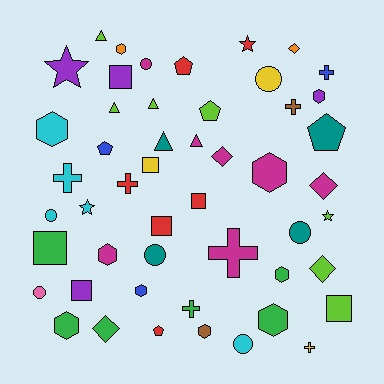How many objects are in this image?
There are 50 objects.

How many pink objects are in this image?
There is 1 pink object.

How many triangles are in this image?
There are 5 triangles.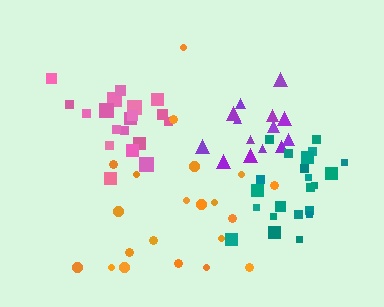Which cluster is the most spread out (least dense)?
Orange.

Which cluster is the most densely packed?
Purple.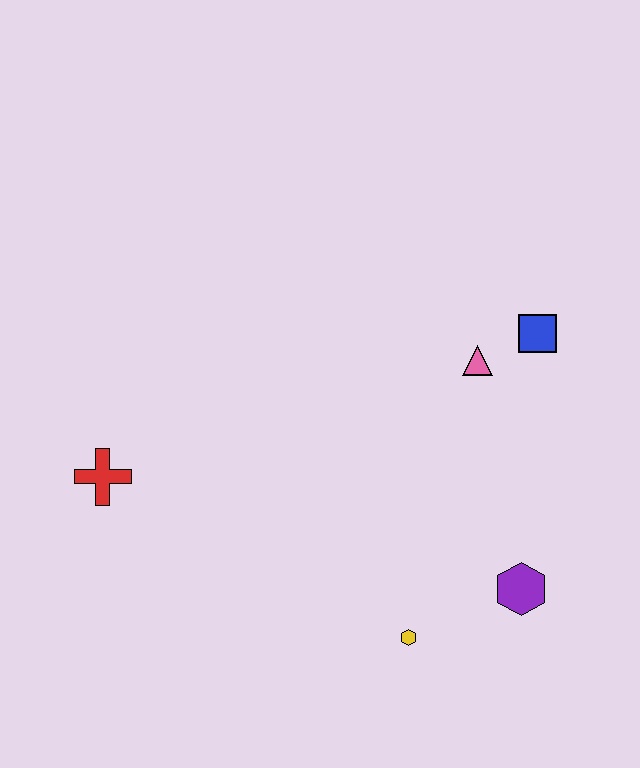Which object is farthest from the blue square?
The red cross is farthest from the blue square.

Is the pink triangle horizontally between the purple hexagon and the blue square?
No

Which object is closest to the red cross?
The yellow hexagon is closest to the red cross.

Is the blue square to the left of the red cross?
No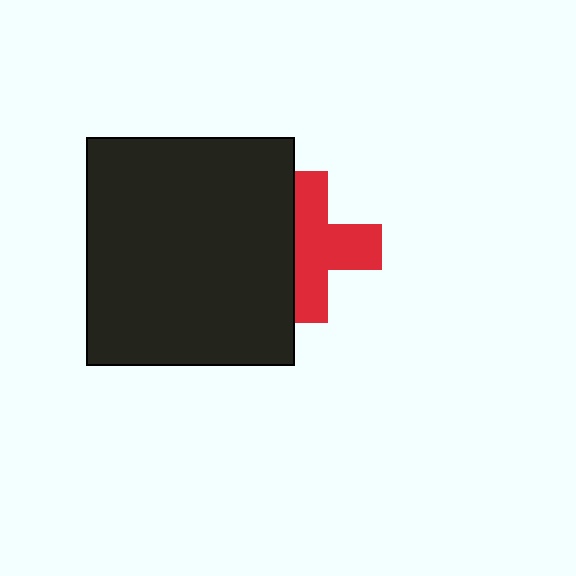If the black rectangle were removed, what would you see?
You would see the complete red cross.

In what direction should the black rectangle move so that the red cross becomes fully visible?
The black rectangle should move left. That is the shortest direction to clear the overlap and leave the red cross fully visible.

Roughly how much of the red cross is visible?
About half of it is visible (roughly 62%).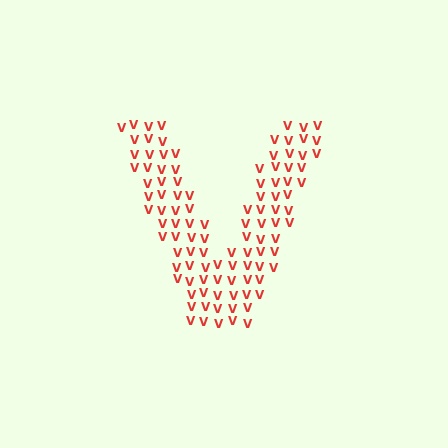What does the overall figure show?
The overall figure shows the letter V.